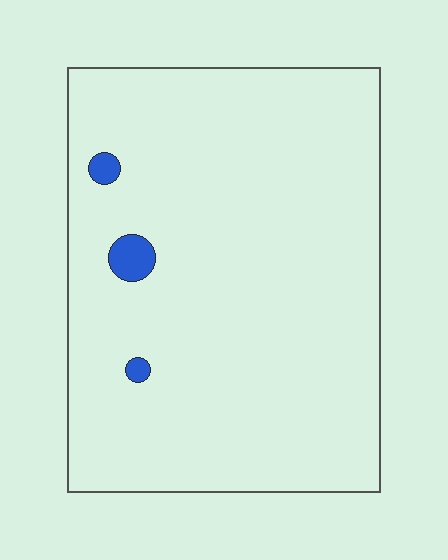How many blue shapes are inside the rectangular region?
3.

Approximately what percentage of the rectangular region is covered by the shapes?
Approximately 0%.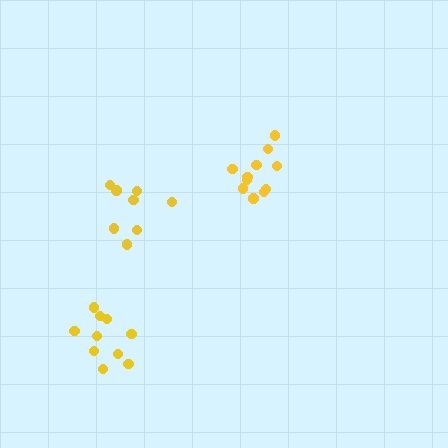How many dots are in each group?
Group 1: 8 dots, Group 2: 10 dots, Group 3: 11 dots (29 total).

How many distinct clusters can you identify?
There are 3 distinct clusters.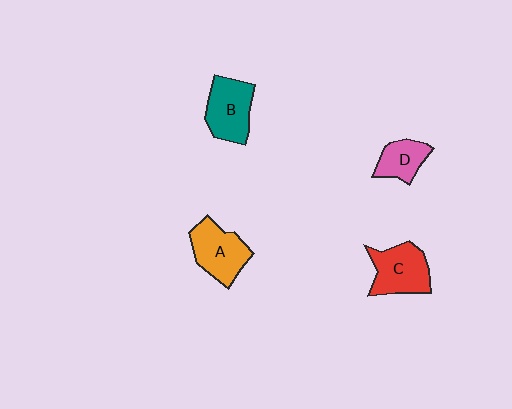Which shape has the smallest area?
Shape D (pink).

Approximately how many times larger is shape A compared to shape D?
Approximately 1.6 times.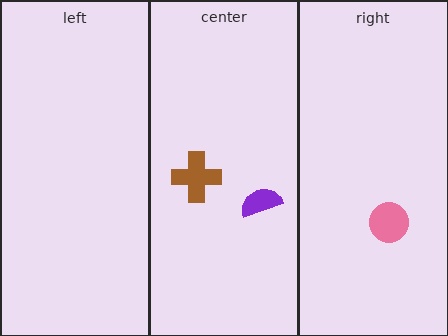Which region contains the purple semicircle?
The center region.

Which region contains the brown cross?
The center region.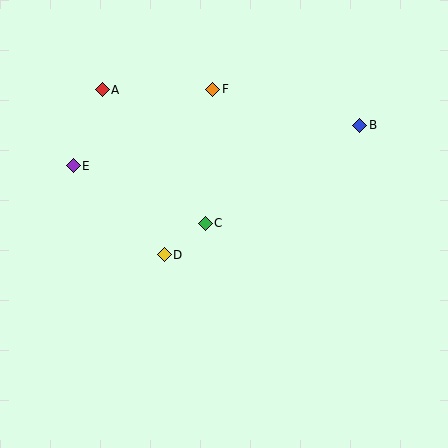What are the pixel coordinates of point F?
Point F is at (213, 89).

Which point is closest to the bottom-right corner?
Point C is closest to the bottom-right corner.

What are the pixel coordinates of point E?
Point E is at (73, 166).